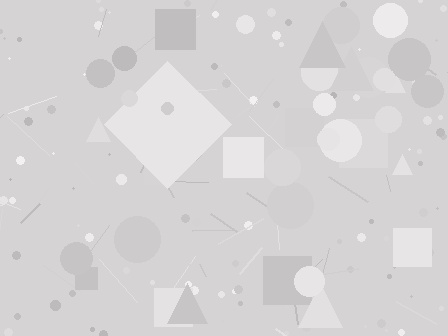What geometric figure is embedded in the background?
A diamond is embedded in the background.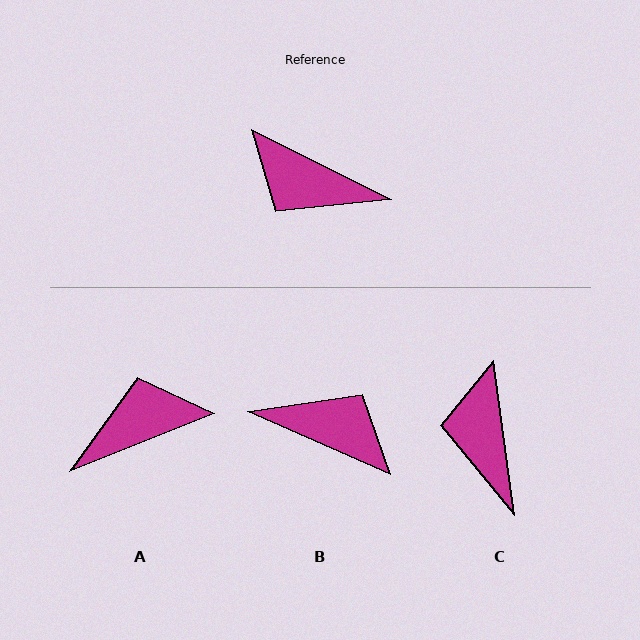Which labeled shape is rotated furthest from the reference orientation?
B, about 177 degrees away.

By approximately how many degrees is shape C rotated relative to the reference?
Approximately 56 degrees clockwise.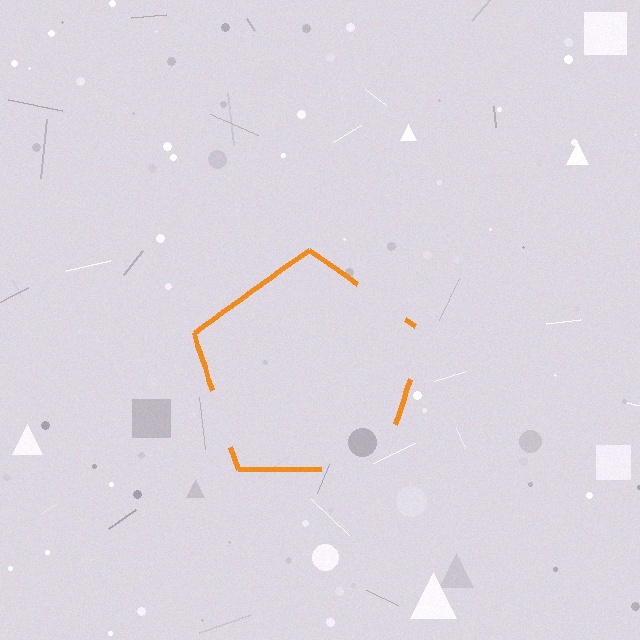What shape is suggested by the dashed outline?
The dashed outline suggests a pentagon.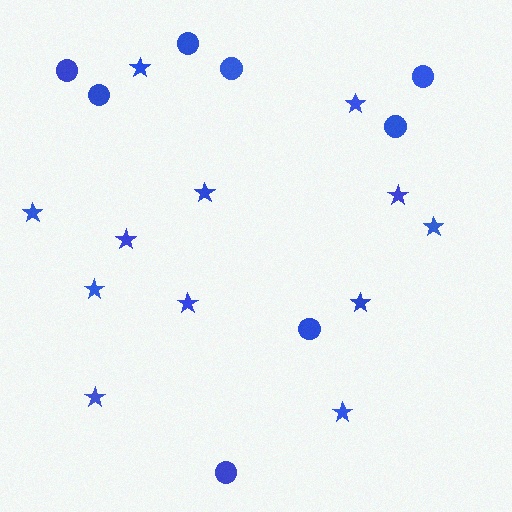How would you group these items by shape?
There are 2 groups: one group of stars (12) and one group of circles (8).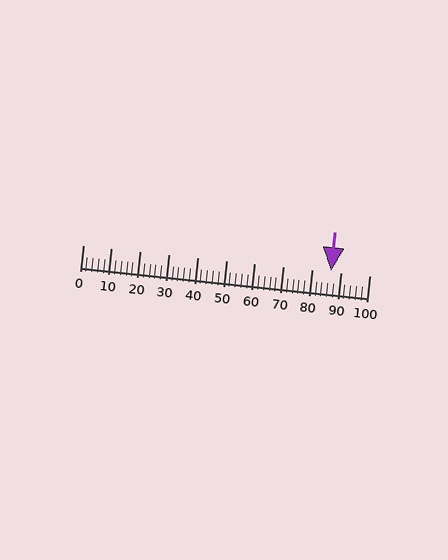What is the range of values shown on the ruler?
The ruler shows values from 0 to 100.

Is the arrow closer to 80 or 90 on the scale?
The arrow is closer to 90.